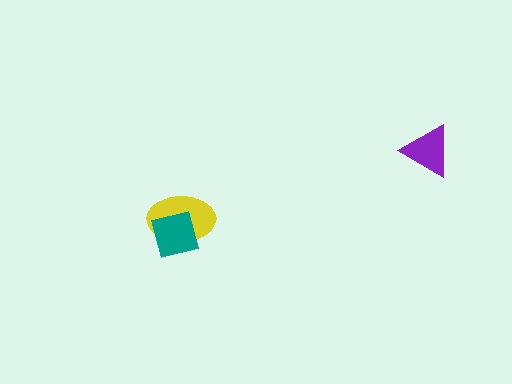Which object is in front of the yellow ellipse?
The teal square is in front of the yellow ellipse.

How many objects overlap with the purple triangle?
0 objects overlap with the purple triangle.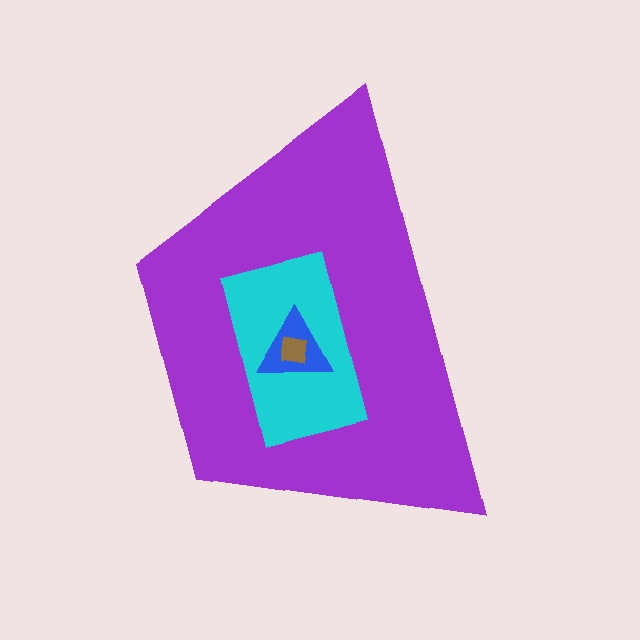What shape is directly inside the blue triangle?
The brown square.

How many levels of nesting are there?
4.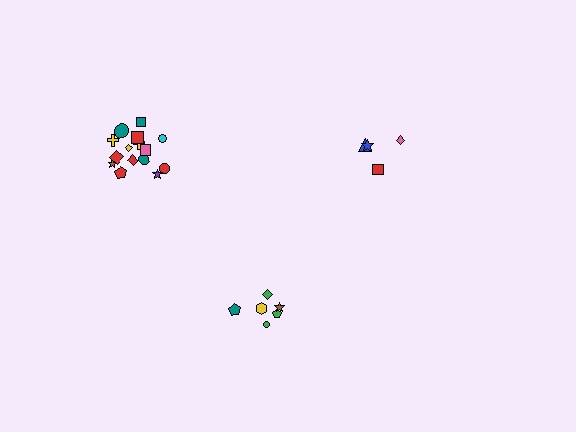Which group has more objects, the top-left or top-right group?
The top-left group.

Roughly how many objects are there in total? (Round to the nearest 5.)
Roughly 25 objects in total.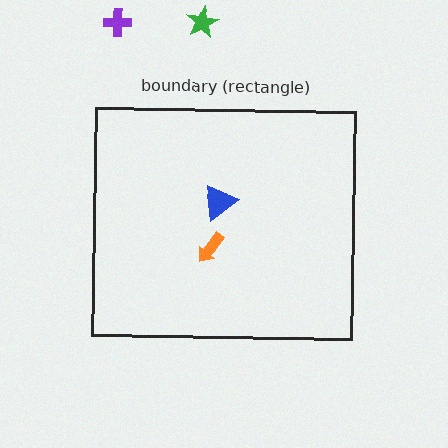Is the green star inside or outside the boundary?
Outside.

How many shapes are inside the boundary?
2 inside, 2 outside.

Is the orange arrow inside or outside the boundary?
Inside.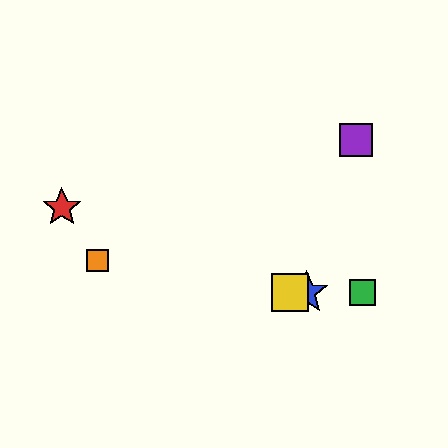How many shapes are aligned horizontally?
3 shapes (the blue star, the green square, the yellow square) are aligned horizontally.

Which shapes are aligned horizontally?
The blue star, the green square, the yellow square are aligned horizontally.